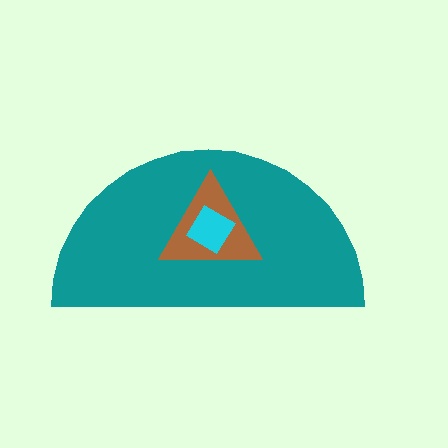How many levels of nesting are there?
3.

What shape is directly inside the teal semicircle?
The brown triangle.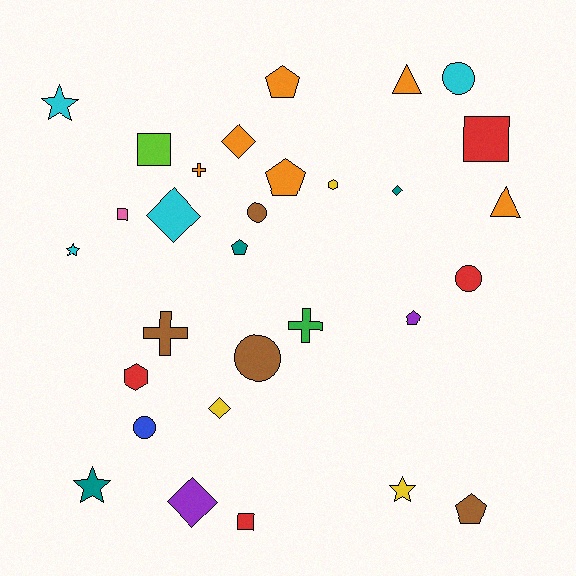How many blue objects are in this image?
There is 1 blue object.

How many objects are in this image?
There are 30 objects.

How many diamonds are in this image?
There are 5 diamonds.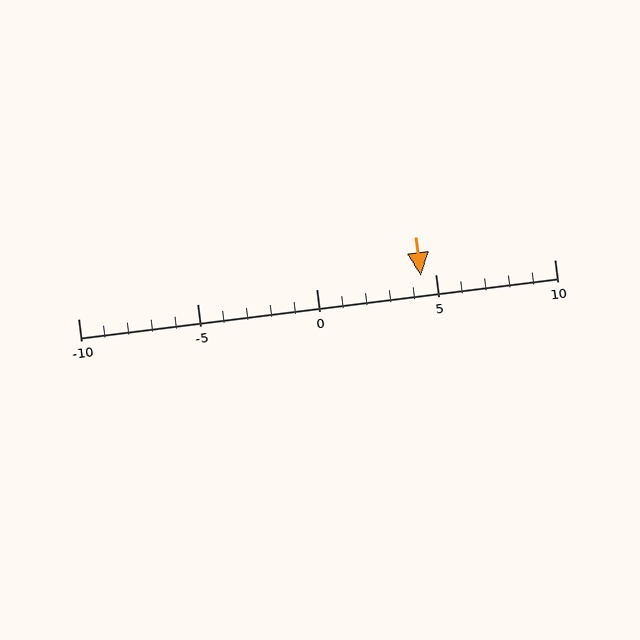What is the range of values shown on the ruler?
The ruler shows values from -10 to 10.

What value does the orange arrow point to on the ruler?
The orange arrow points to approximately 4.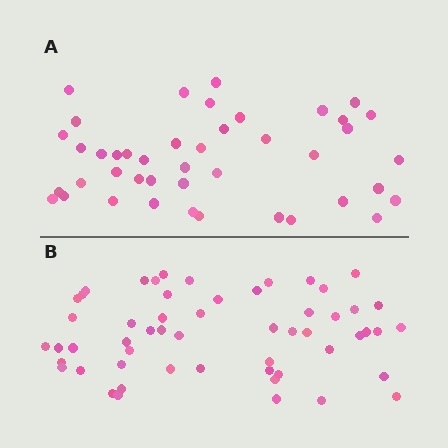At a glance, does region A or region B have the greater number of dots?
Region B (the bottom region) has more dots.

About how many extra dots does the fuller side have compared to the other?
Region B has roughly 12 or so more dots than region A.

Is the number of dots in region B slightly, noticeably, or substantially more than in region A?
Region B has noticeably more, but not dramatically so. The ratio is roughly 1.3 to 1.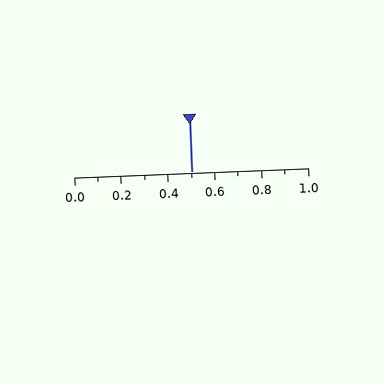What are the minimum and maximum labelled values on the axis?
The axis runs from 0.0 to 1.0.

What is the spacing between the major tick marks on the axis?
The major ticks are spaced 0.2 apart.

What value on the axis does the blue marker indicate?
The marker indicates approximately 0.5.